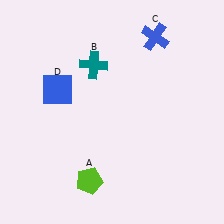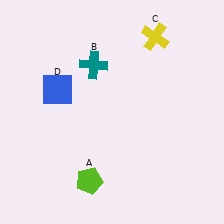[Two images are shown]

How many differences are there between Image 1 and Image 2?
There is 1 difference between the two images.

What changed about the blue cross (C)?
In Image 1, C is blue. In Image 2, it changed to yellow.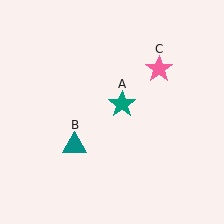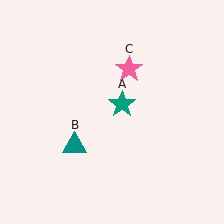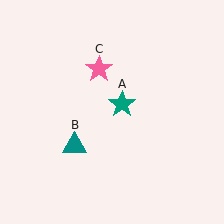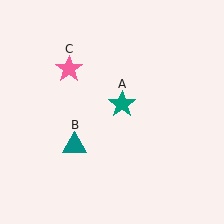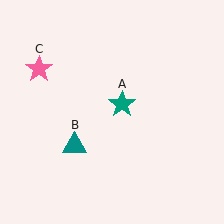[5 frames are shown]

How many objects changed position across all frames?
1 object changed position: pink star (object C).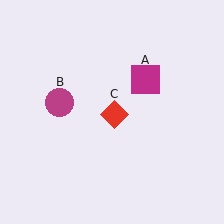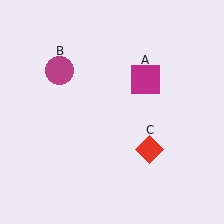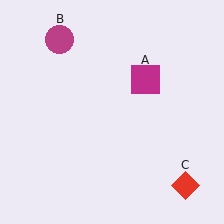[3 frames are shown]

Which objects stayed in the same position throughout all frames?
Magenta square (object A) remained stationary.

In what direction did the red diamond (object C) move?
The red diamond (object C) moved down and to the right.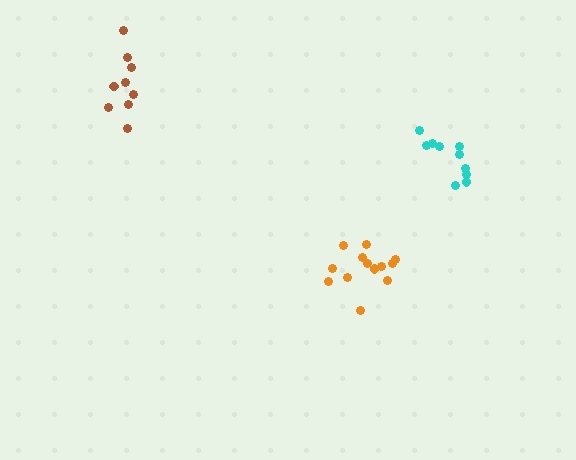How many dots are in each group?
Group 1: 9 dots, Group 2: 13 dots, Group 3: 10 dots (32 total).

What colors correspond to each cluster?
The clusters are colored: brown, orange, cyan.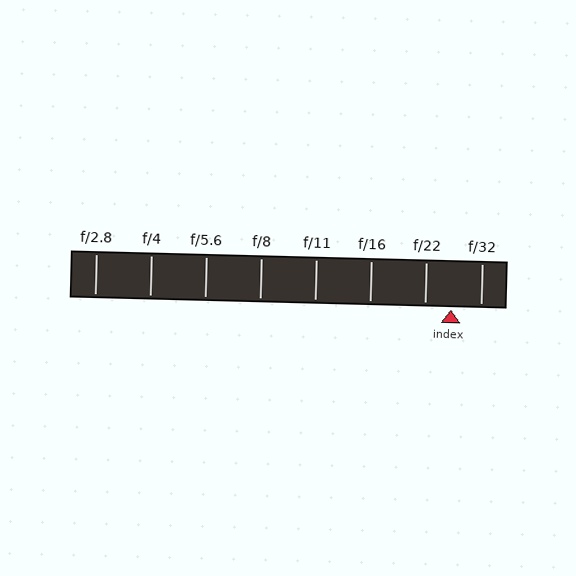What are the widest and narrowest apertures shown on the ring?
The widest aperture shown is f/2.8 and the narrowest is f/32.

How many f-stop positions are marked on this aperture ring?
There are 8 f-stop positions marked.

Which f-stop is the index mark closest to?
The index mark is closest to f/22.